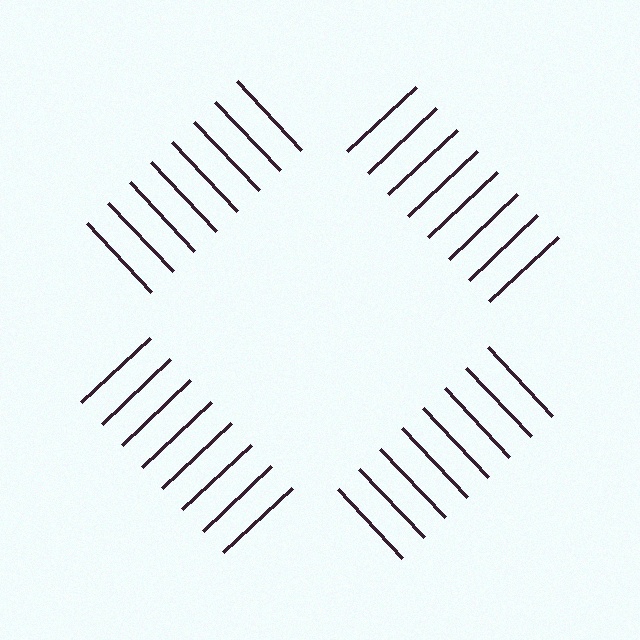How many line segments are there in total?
32 — 8 along each of the 4 edges.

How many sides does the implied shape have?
4 sides — the line-ends trace a square.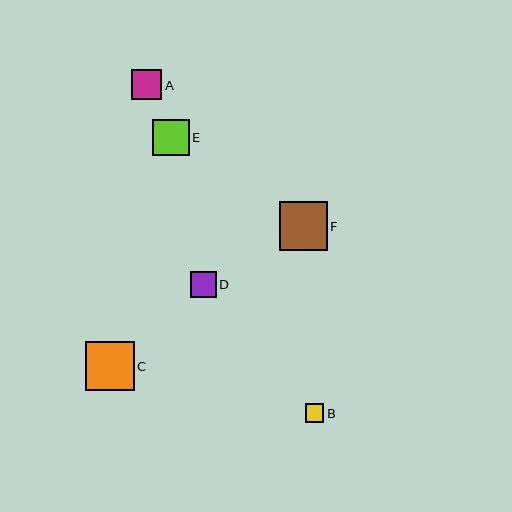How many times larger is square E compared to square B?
Square E is approximately 2.0 times the size of square B.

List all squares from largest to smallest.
From largest to smallest: C, F, E, A, D, B.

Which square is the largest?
Square C is the largest with a size of approximately 49 pixels.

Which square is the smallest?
Square B is the smallest with a size of approximately 18 pixels.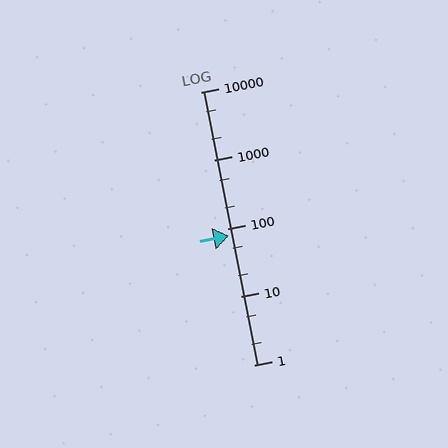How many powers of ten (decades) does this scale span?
The scale spans 4 decades, from 1 to 10000.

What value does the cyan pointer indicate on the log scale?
The pointer indicates approximately 78.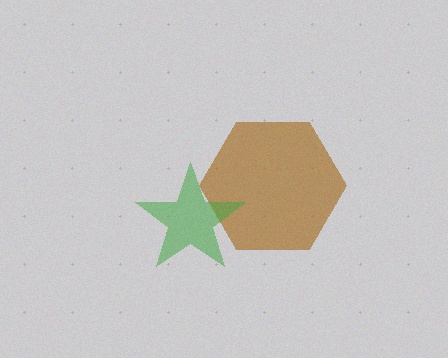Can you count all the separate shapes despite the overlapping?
Yes, there are 2 separate shapes.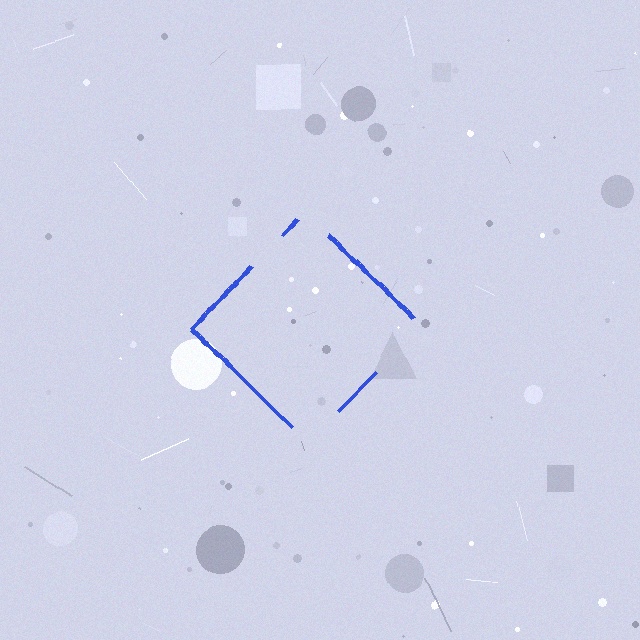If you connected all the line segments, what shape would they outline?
They would outline a diamond.